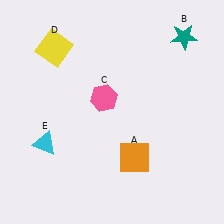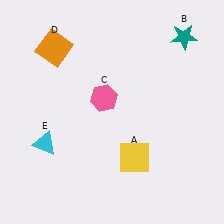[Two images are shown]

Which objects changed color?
A changed from orange to yellow. D changed from yellow to orange.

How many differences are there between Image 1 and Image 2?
There are 2 differences between the two images.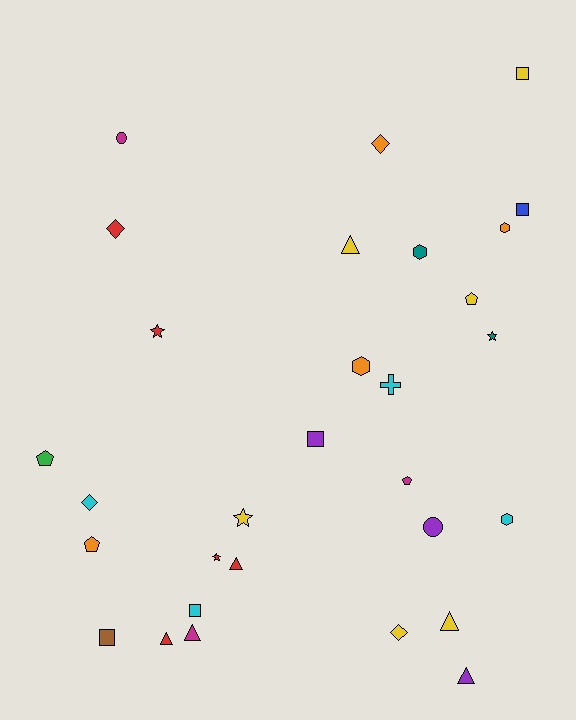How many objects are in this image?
There are 30 objects.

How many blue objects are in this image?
There is 1 blue object.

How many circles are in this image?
There are 2 circles.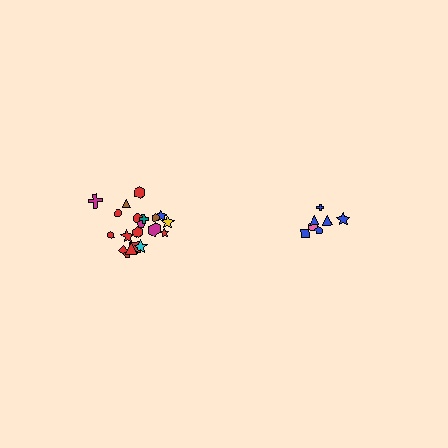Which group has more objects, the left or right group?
The left group.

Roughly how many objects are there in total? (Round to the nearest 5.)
Roughly 30 objects in total.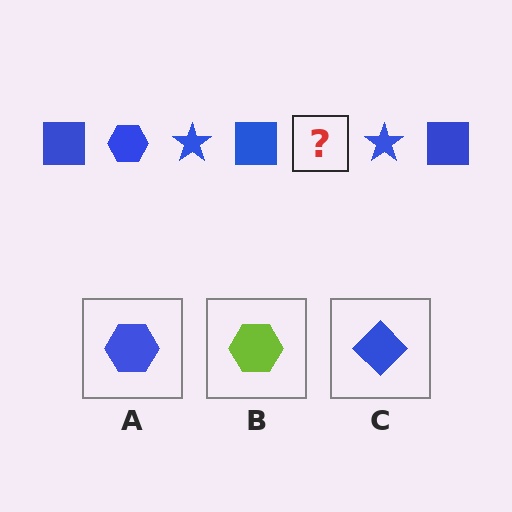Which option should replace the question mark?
Option A.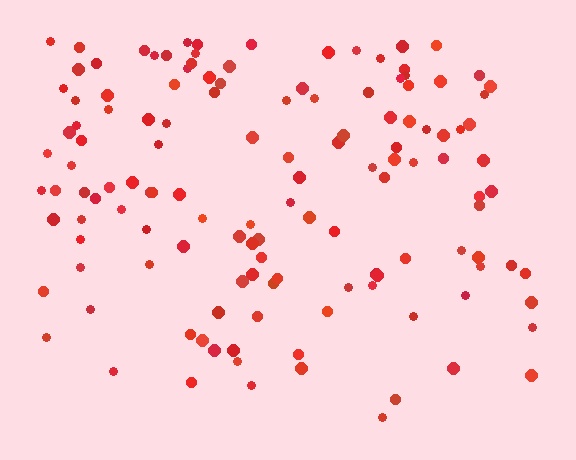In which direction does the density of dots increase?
From bottom to top, with the top side densest.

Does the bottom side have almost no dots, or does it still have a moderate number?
Still a moderate number, just noticeably fewer than the top.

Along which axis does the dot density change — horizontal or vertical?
Vertical.